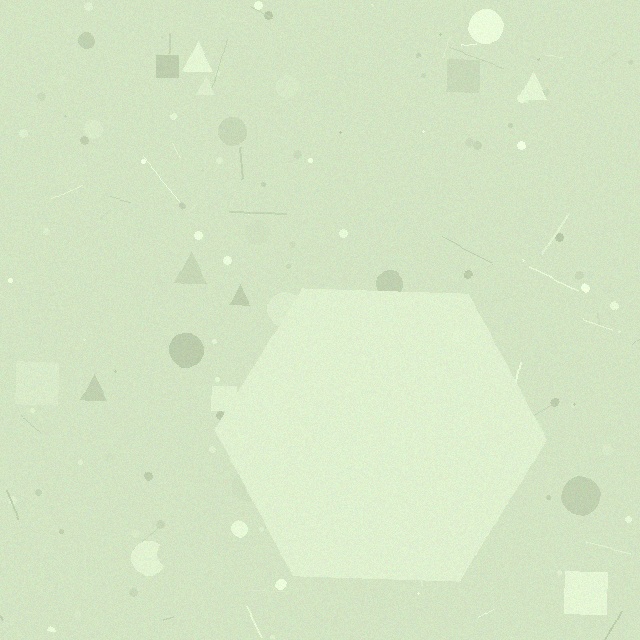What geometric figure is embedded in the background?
A hexagon is embedded in the background.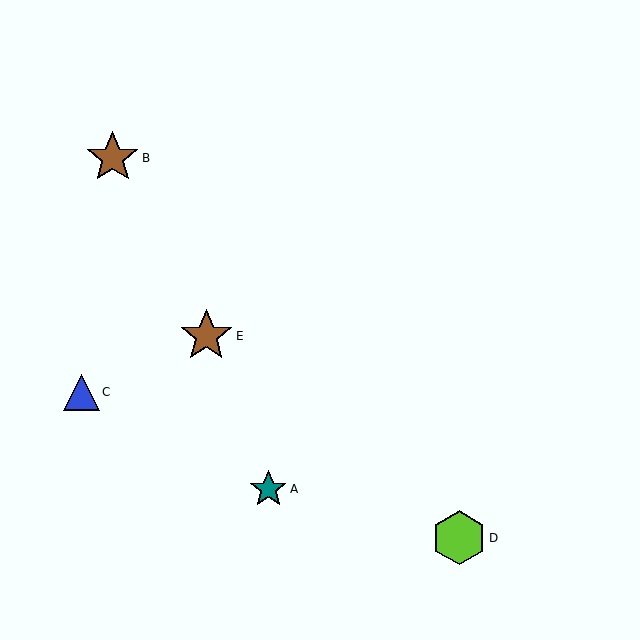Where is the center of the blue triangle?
The center of the blue triangle is at (81, 392).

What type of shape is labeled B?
Shape B is a brown star.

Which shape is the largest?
The lime hexagon (labeled D) is the largest.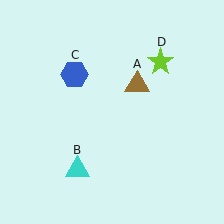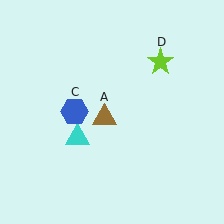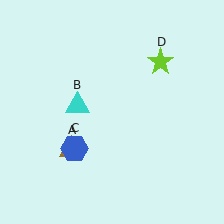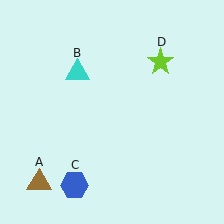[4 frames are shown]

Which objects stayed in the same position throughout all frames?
Lime star (object D) remained stationary.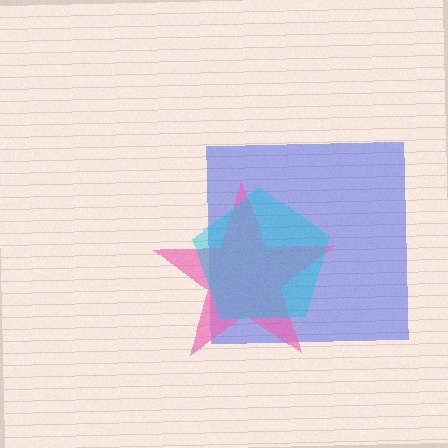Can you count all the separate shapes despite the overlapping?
Yes, there are 3 separate shapes.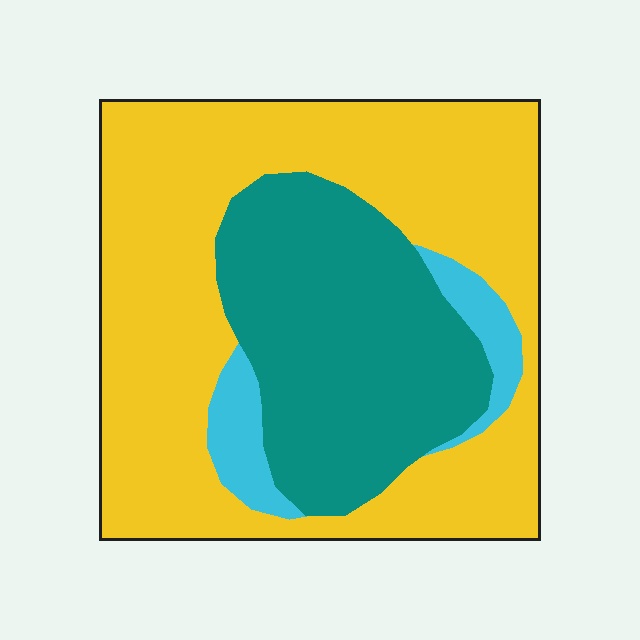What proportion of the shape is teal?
Teal takes up about one third (1/3) of the shape.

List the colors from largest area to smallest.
From largest to smallest: yellow, teal, cyan.